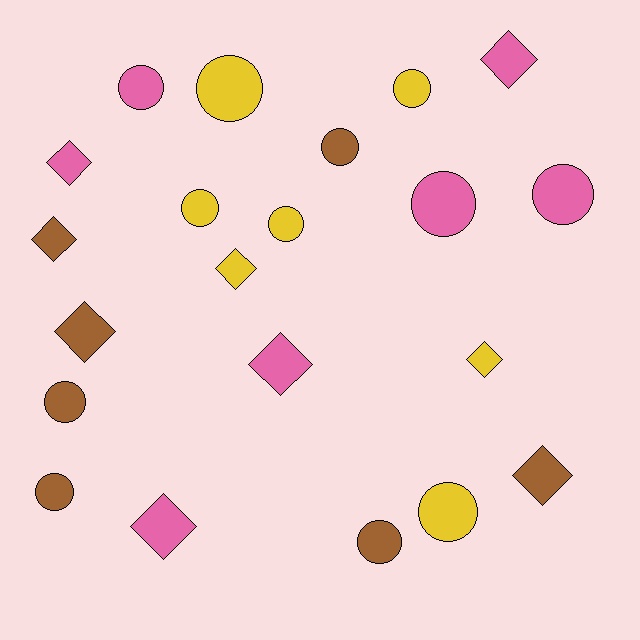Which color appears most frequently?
Yellow, with 7 objects.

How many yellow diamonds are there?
There are 2 yellow diamonds.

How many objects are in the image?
There are 21 objects.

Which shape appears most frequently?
Circle, with 12 objects.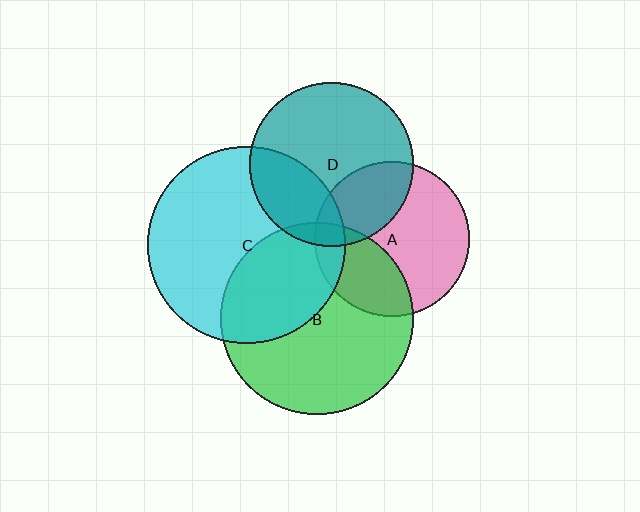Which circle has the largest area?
Circle C (cyan).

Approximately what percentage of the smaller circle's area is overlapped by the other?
Approximately 30%.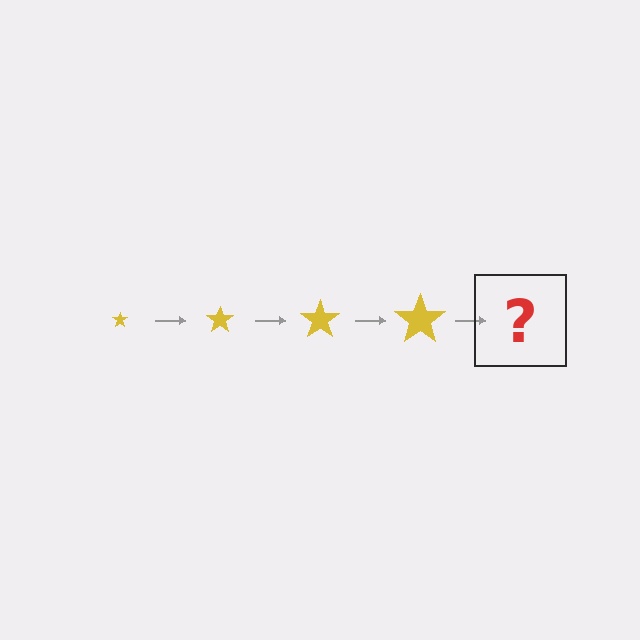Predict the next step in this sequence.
The next step is a yellow star, larger than the previous one.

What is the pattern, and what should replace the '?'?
The pattern is that the star gets progressively larger each step. The '?' should be a yellow star, larger than the previous one.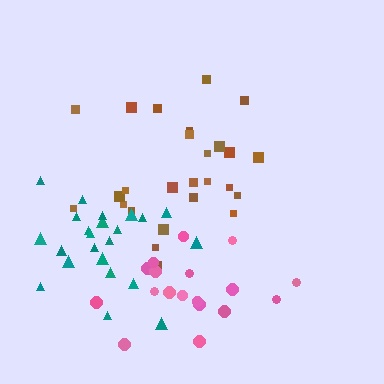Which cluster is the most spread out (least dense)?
Pink.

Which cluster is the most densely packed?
Teal.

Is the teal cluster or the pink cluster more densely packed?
Teal.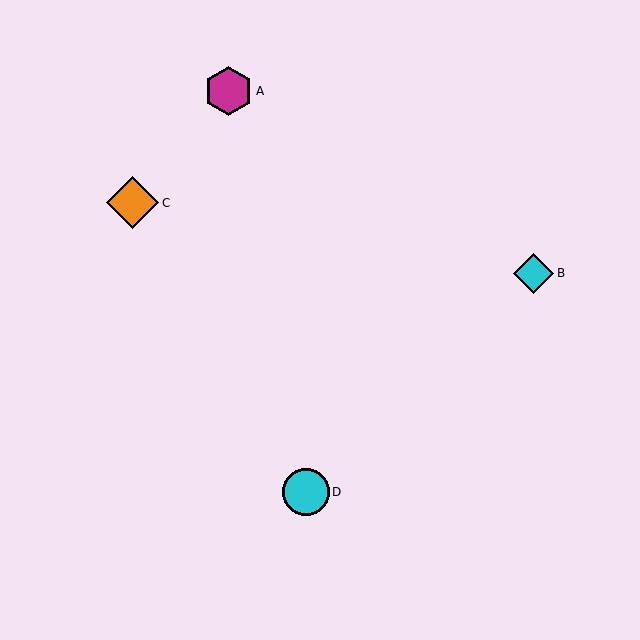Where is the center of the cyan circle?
The center of the cyan circle is at (306, 492).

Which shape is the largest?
The orange diamond (labeled C) is the largest.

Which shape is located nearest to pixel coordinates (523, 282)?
The cyan diamond (labeled B) at (534, 273) is nearest to that location.